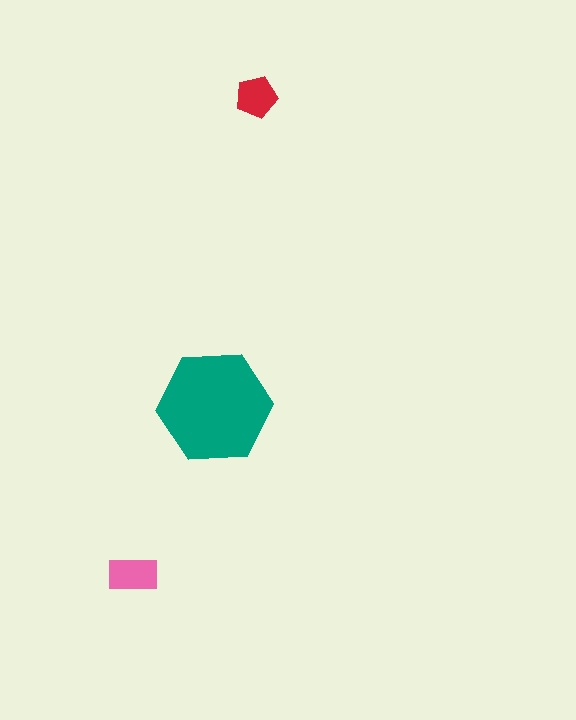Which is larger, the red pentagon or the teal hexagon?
The teal hexagon.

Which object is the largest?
The teal hexagon.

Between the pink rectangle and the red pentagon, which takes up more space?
The pink rectangle.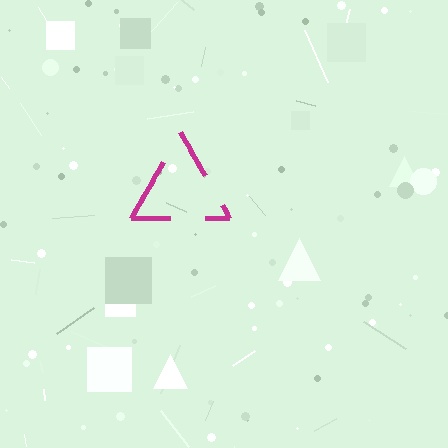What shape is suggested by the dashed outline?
The dashed outline suggests a triangle.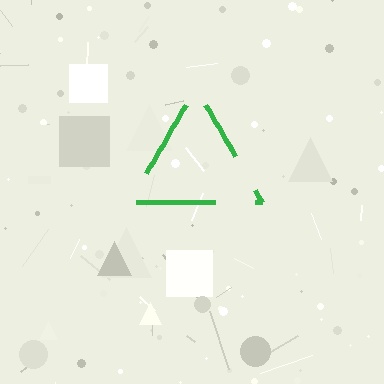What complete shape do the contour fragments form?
The contour fragments form a triangle.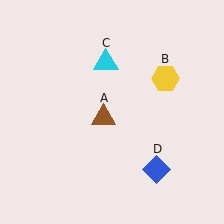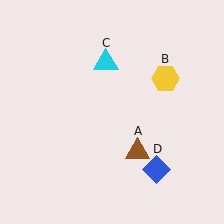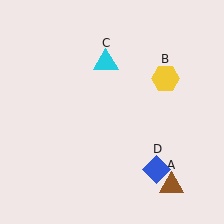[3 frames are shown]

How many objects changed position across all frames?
1 object changed position: brown triangle (object A).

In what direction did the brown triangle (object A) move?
The brown triangle (object A) moved down and to the right.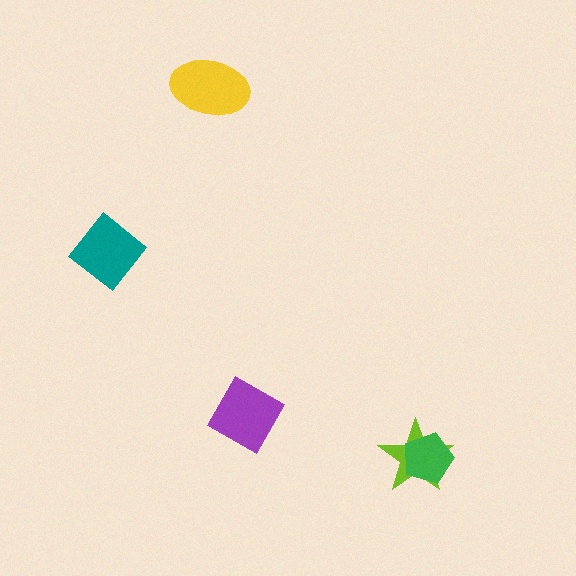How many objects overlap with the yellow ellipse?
0 objects overlap with the yellow ellipse.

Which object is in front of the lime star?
The green pentagon is in front of the lime star.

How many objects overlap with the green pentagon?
1 object overlaps with the green pentagon.